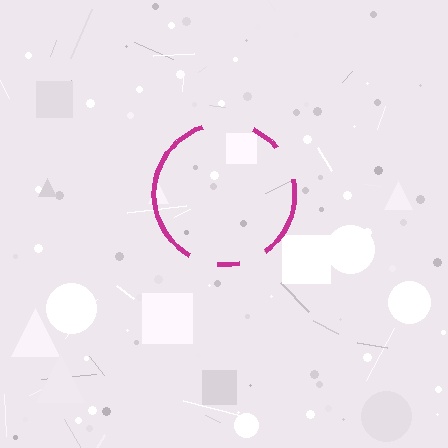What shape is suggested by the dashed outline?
The dashed outline suggests a circle.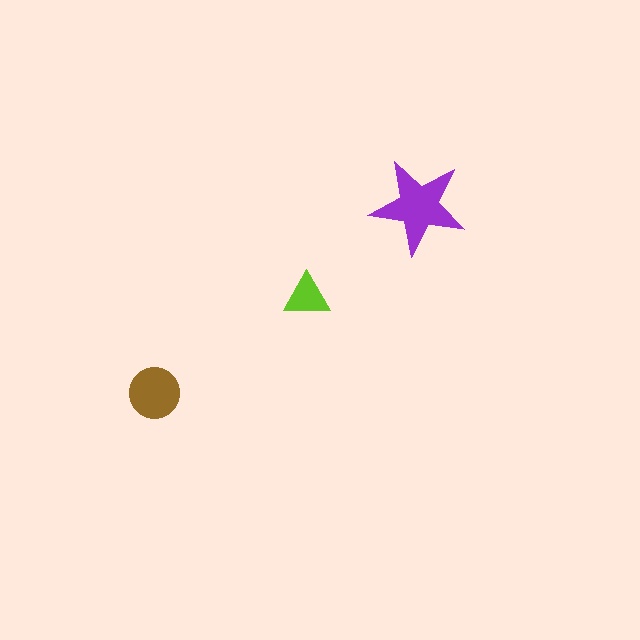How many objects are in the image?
There are 3 objects in the image.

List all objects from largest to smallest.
The purple star, the brown circle, the lime triangle.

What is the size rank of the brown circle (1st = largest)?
2nd.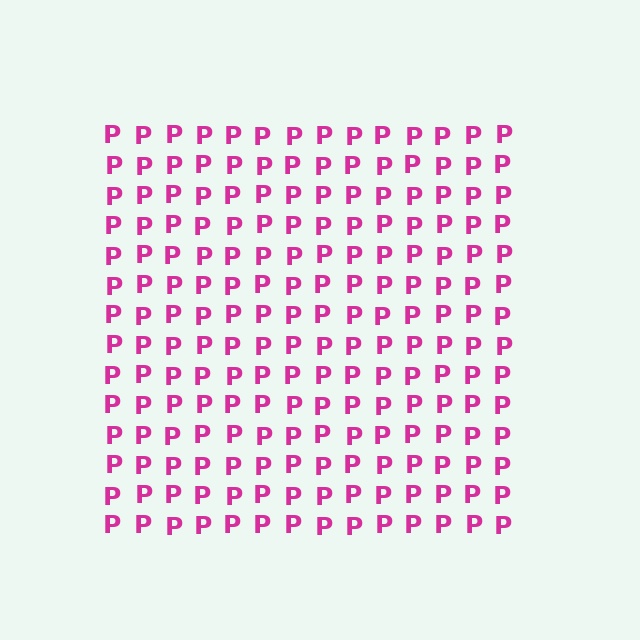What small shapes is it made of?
It is made of small letter P's.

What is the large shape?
The large shape is a square.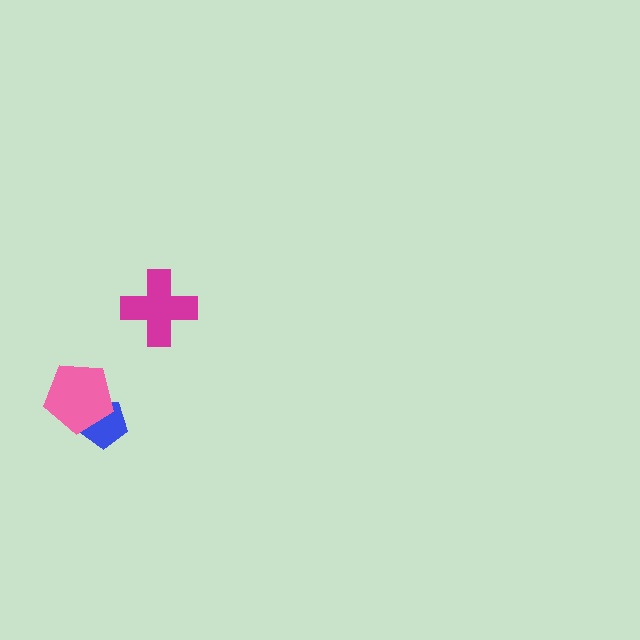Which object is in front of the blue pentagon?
The pink pentagon is in front of the blue pentagon.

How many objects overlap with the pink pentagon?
1 object overlaps with the pink pentagon.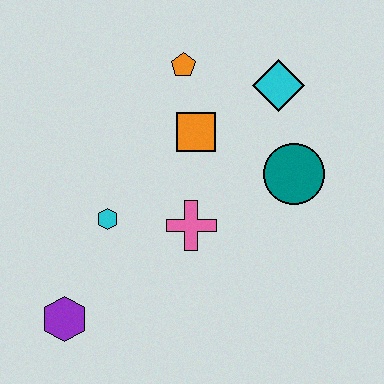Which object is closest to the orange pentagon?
The orange square is closest to the orange pentagon.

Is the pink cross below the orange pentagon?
Yes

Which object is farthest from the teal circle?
The purple hexagon is farthest from the teal circle.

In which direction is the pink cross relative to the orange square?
The pink cross is below the orange square.